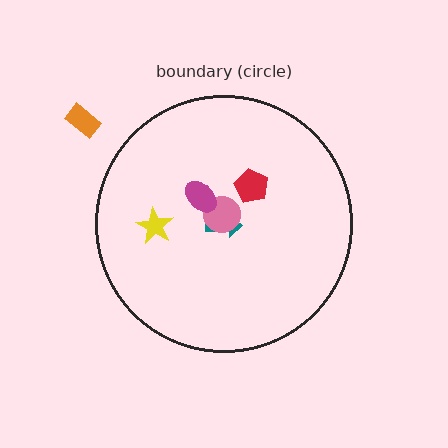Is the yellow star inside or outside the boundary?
Inside.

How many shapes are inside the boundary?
5 inside, 1 outside.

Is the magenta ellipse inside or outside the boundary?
Inside.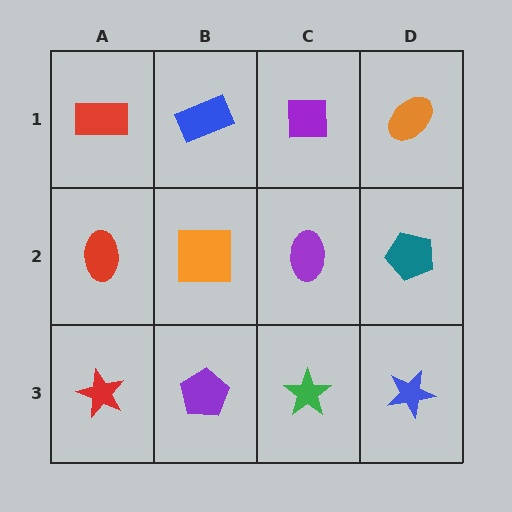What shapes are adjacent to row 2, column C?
A purple square (row 1, column C), a green star (row 3, column C), an orange square (row 2, column B), a teal pentagon (row 2, column D).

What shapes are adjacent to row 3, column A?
A red ellipse (row 2, column A), a purple pentagon (row 3, column B).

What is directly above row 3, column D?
A teal pentagon.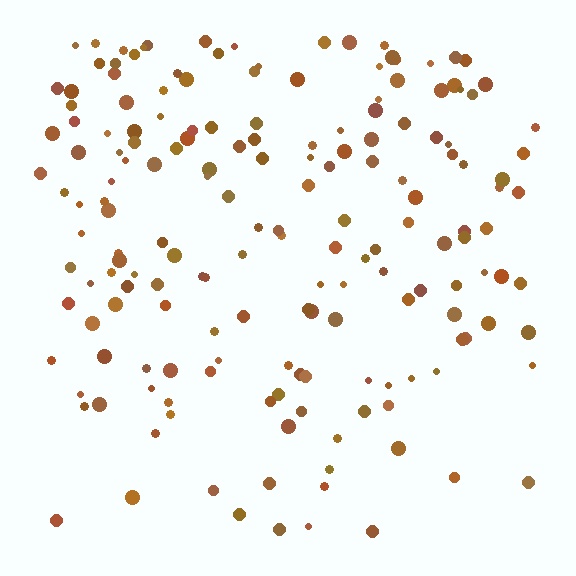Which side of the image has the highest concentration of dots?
The top.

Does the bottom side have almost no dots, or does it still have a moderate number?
Still a moderate number, just noticeably fewer than the top.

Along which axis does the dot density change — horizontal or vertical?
Vertical.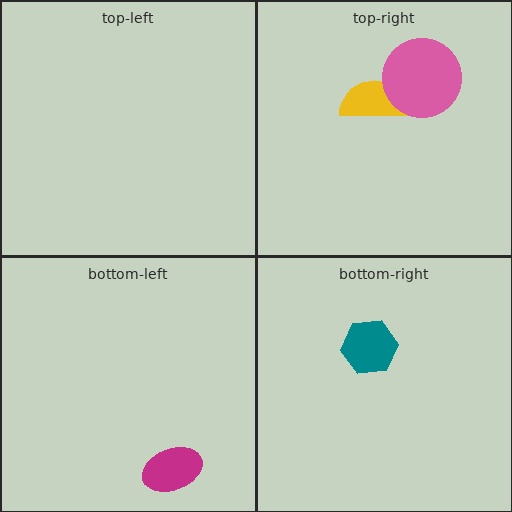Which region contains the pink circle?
The top-right region.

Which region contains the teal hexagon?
The bottom-right region.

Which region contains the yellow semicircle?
The top-right region.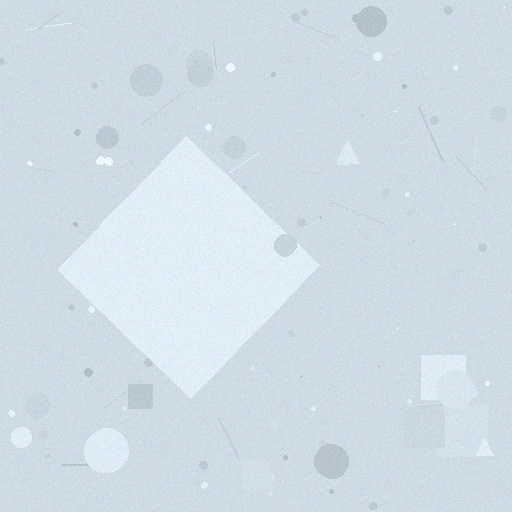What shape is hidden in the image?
A diamond is hidden in the image.